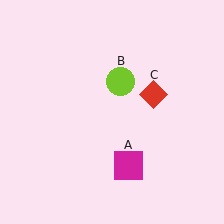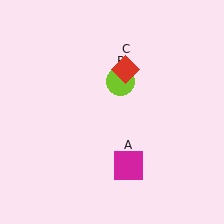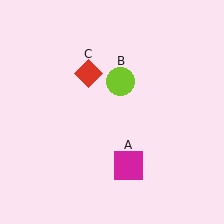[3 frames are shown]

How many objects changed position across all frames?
1 object changed position: red diamond (object C).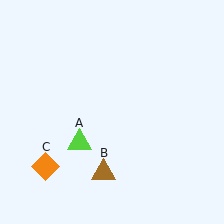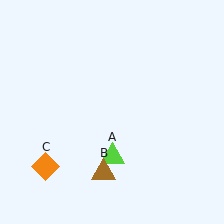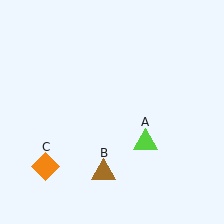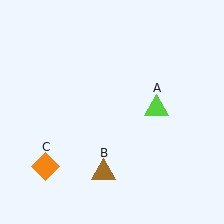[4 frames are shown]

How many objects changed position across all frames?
1 object changed position: lime triangle (object A).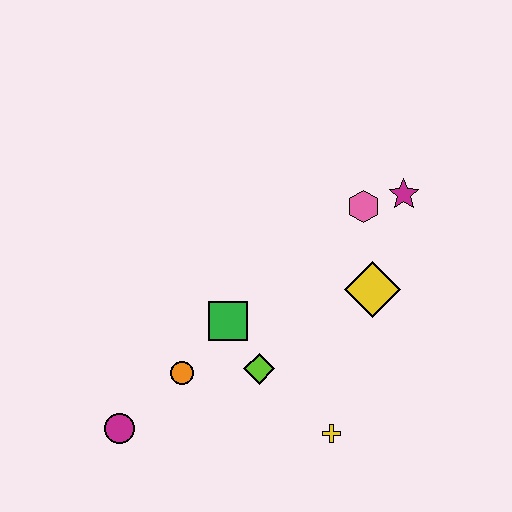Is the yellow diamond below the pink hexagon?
Yes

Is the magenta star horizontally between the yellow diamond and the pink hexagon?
No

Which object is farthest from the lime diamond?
The magenta star is farthest from the lime diamond.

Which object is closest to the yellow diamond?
The pink hexagon is closest to the yellow diamond.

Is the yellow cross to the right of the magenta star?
No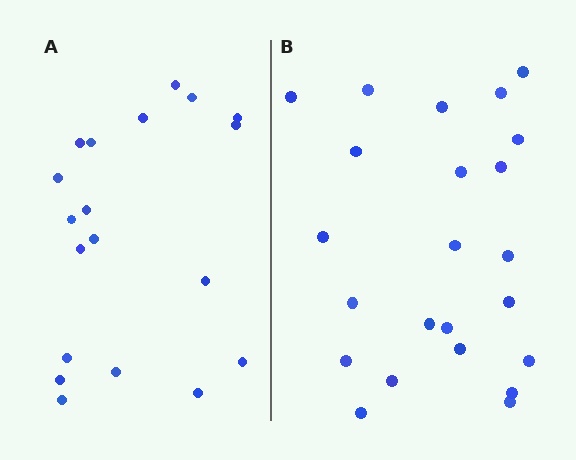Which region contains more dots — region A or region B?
Region B (the right region) has more dots.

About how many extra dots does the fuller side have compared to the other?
Region B has about 4 more dots than region A.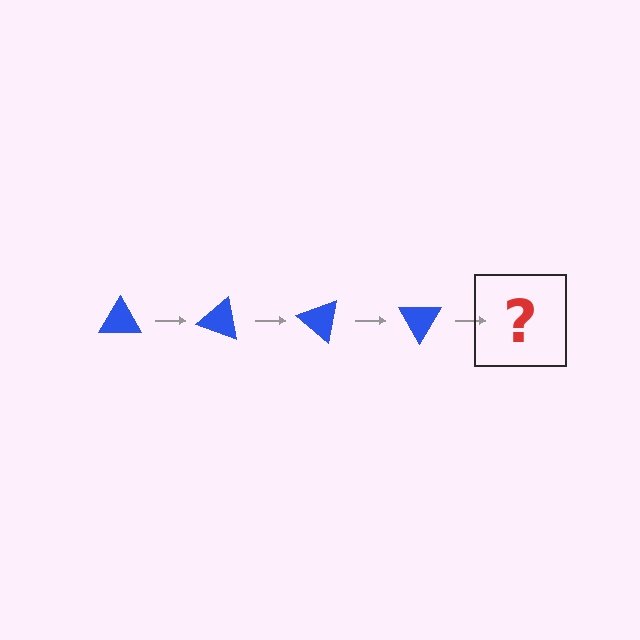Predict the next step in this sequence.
The next step is a blue triangle rotated 80 degrees.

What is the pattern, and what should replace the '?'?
The pattern is that the triangle rotates 20 degrees each step. The '?' should be a blue triangle rotated 80 degrees.